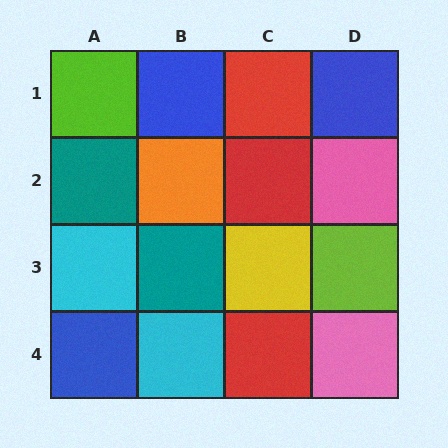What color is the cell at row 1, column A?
Lime.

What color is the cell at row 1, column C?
Red.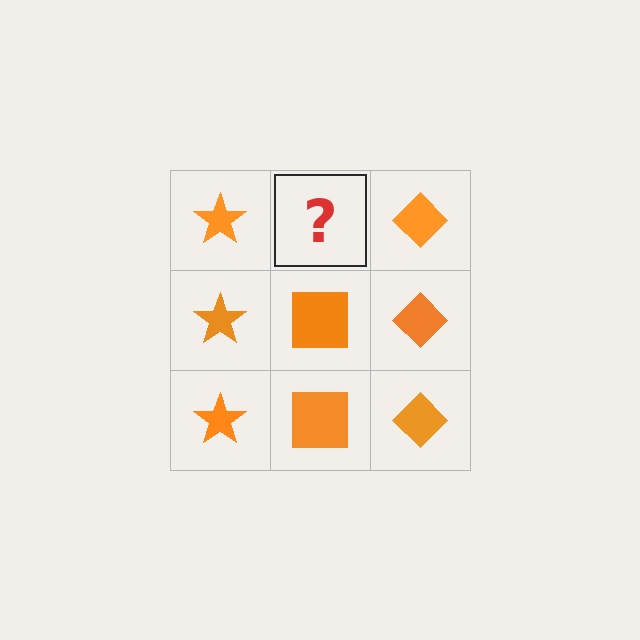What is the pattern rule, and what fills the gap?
The rule is that each column has a consistent shape. The gap should be filled with an orange square.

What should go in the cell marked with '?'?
The missing cell should contain an orange square.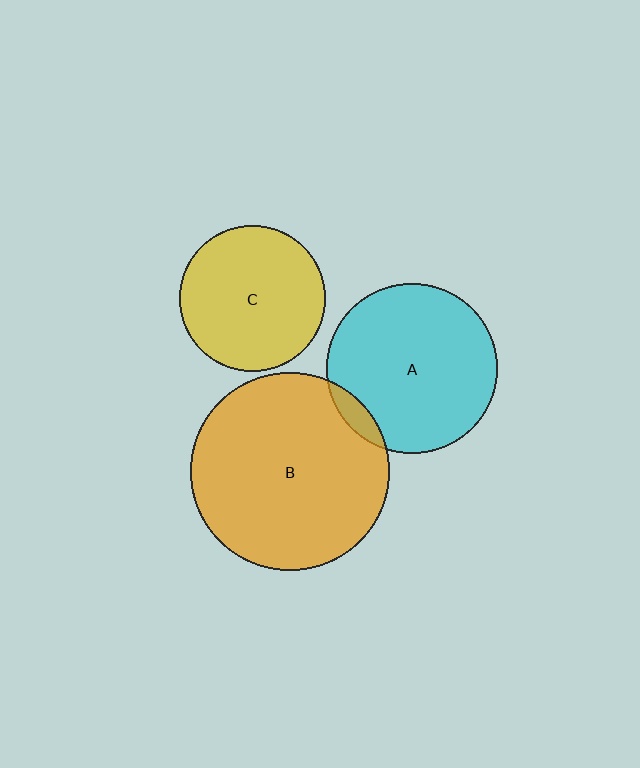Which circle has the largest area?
Circle B (orange).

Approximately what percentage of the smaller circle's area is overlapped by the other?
Approximately 5%.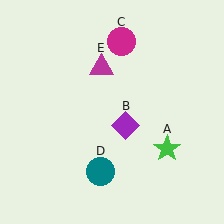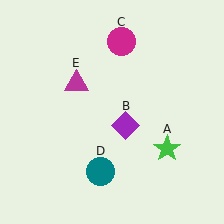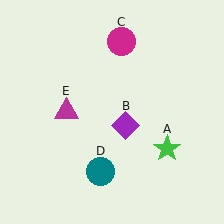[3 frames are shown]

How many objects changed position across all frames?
1 object changed position: magenta triangle (object E).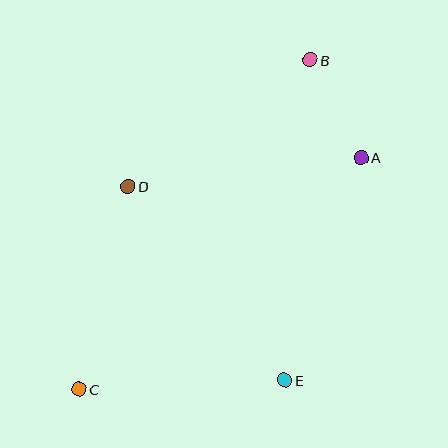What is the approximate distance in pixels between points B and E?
The distance between B and E is approximately 321 pixels.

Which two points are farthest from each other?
Points B and C are farthest from each other.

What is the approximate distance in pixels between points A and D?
The distance between A and D is approximately 235 pixels.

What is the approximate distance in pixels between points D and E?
The distance between D and E is approximately 249 pixels.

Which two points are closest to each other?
Points A and B are closest to each other.